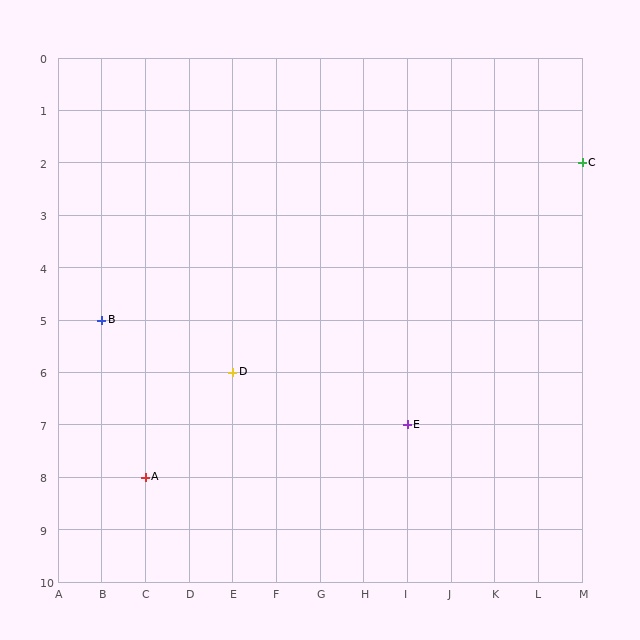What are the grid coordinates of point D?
Point D is at grid coordinates (E, 6).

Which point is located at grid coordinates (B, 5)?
Point B is at (B, 5).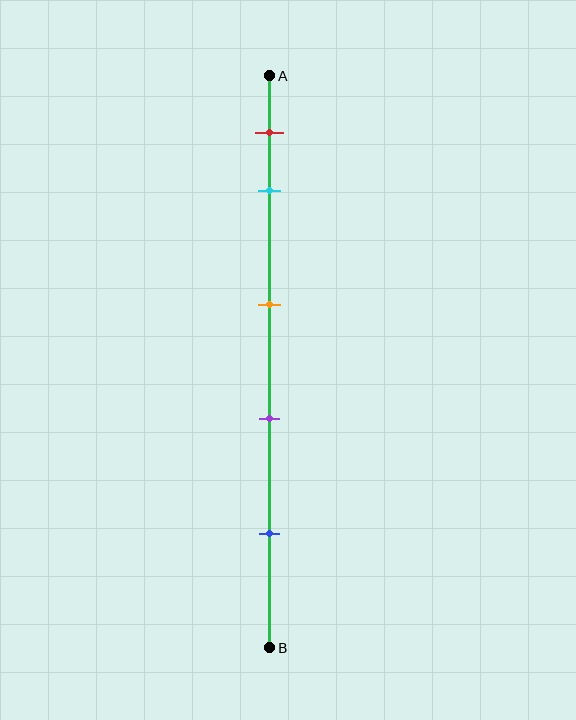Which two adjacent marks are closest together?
The red and cyan marks are the closest adjacent pair.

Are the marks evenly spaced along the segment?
No, the marks are not evenly spaced.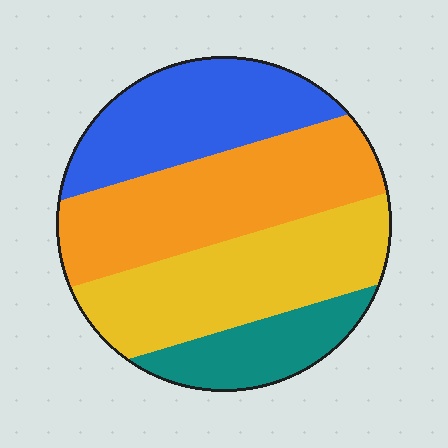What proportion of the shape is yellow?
Yellow covers 30% of the shape.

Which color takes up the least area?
Teal, at roughly 15%.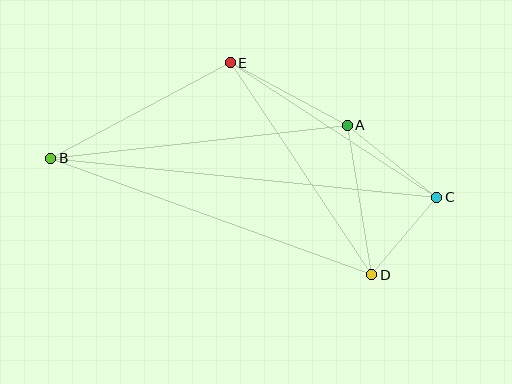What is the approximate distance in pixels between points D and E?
The distance between D and E is approximately 255 pixels.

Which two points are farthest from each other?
Points B and C are farthest from each other.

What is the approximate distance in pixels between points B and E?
The distance between B and E is approximately 203 pixels.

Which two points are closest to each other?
Points C and D are closest to each other.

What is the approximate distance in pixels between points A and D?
The distance between A and D is approximately 152 pixels.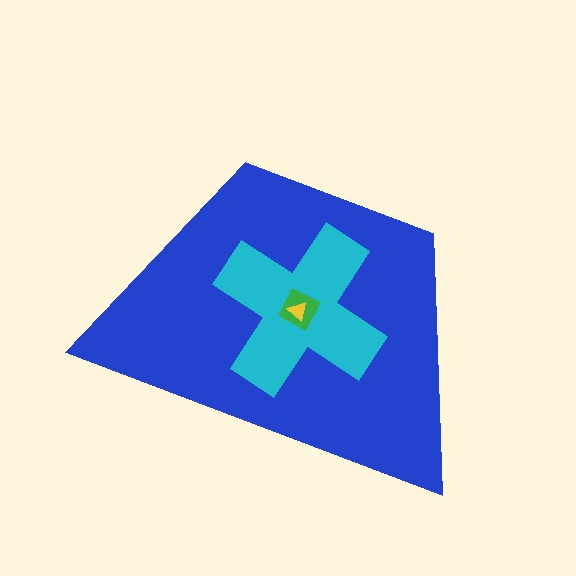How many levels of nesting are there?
4.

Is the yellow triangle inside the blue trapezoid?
Yes.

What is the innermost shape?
The yellow triangle.